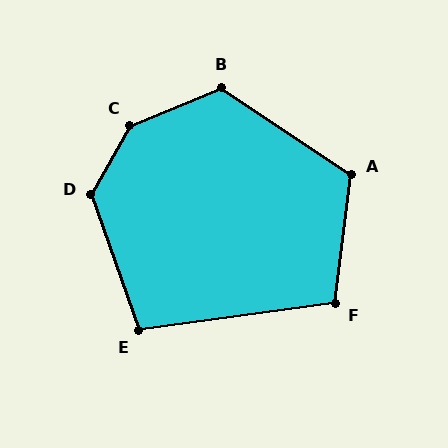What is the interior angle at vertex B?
Approximately 124 degrees (obtuse).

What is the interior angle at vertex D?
Approximately 131 degrees (obtuse).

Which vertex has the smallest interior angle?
E, at approximately 101 degrees.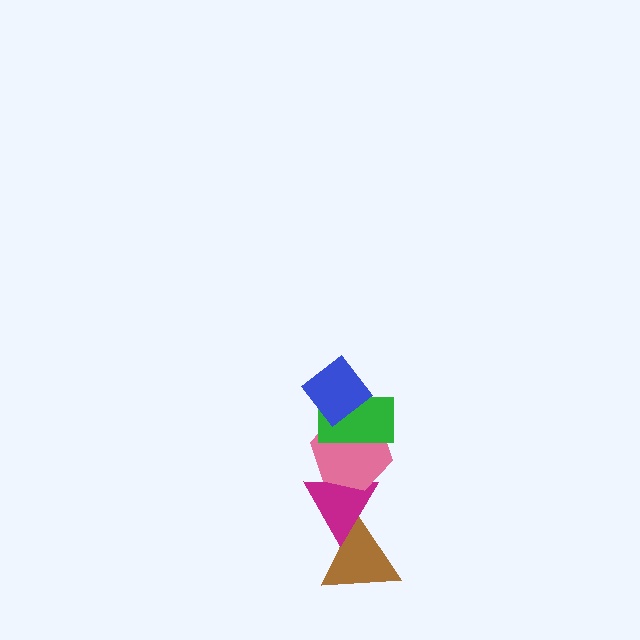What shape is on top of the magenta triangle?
The pink hexagon is on top of the magenta triangle.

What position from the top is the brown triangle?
The brown triangle is 5th from the top.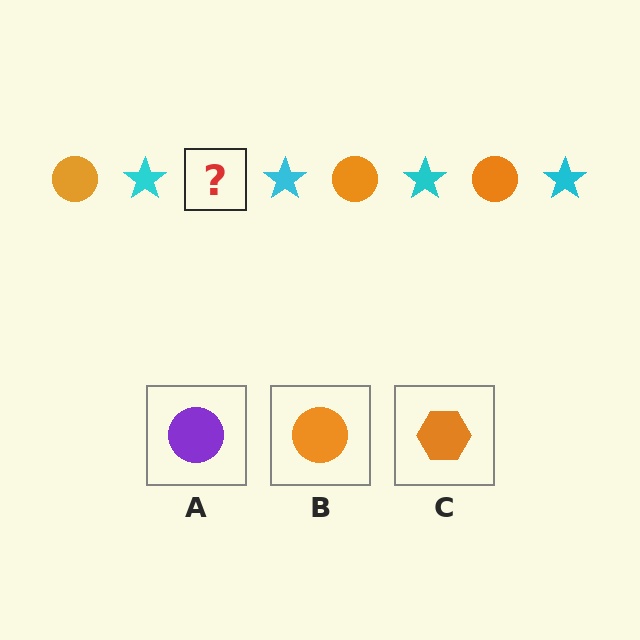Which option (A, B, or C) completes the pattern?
B.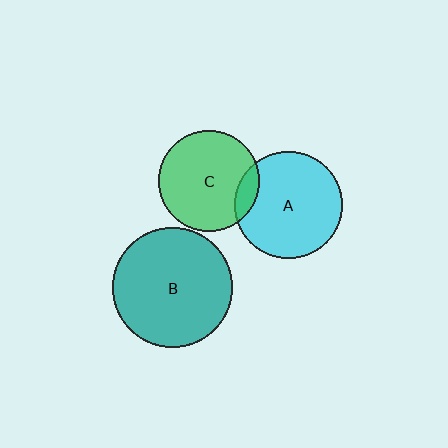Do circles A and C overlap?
Yes.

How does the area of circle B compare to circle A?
Approximately 1.2 times.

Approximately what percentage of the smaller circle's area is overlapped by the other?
Approximately 10%.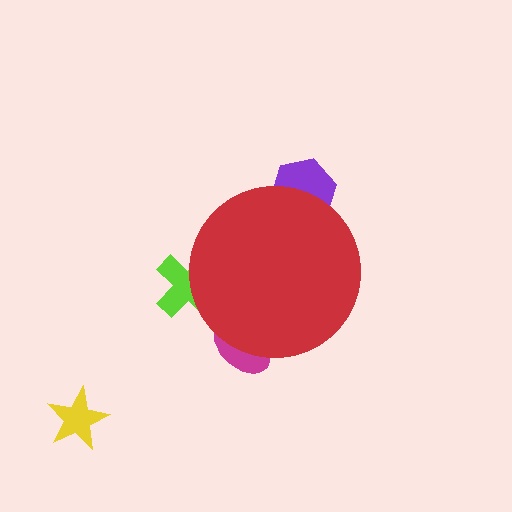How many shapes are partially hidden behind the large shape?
3 shapes are partially hidden.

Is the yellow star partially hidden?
No, the yellow star is fully visible.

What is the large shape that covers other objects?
A red circle.